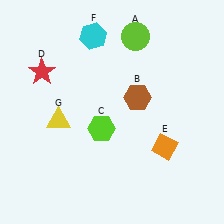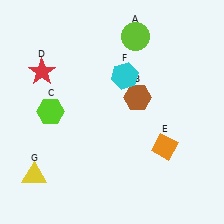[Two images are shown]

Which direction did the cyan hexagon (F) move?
The cyan hexagon (F) moved down.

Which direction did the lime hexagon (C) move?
The lime hexagon (C) moved left.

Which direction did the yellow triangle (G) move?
The yellow triangle (G) moved down.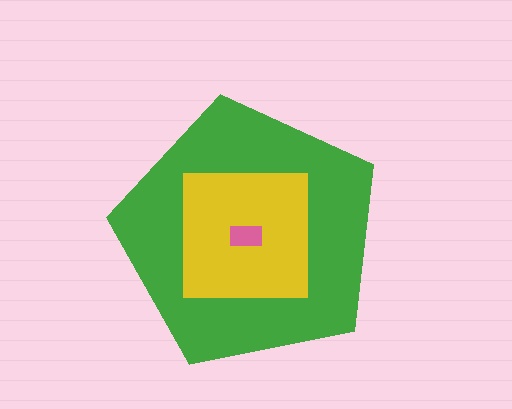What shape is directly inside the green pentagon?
The yellow square.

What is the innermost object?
The pink rectangle.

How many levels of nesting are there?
3.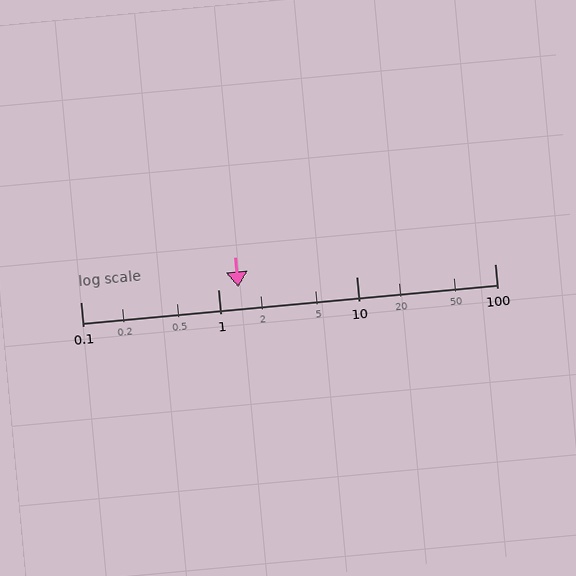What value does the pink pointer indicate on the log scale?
The pointer indicates approximately 1.4.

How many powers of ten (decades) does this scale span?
The scale spans 3 decades, from 0.1 to 100.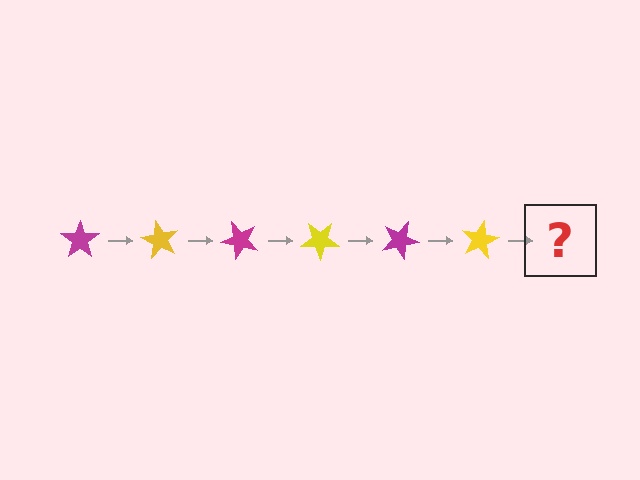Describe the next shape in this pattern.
It should be a magenta star, rotated 360 degrees from the start.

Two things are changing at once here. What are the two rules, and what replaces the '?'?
The two rules are that it rotates 60 degrees each step and the color cycles through magenta and yellow. The '?' should be a magenta star, rotated 360 degrees from the start.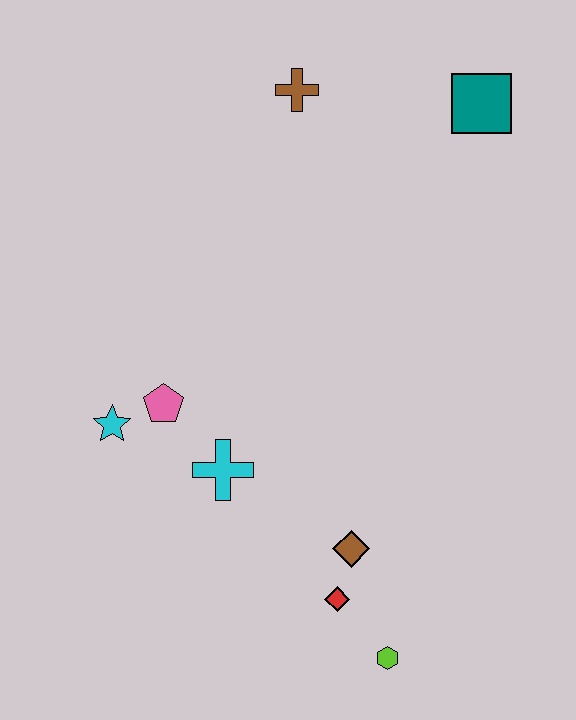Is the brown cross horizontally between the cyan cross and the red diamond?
Yes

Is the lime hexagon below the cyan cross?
Yes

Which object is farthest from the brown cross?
The lime hexagon is farthest from the brown cross.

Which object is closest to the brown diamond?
The red diamond is closest to the brown diamond.